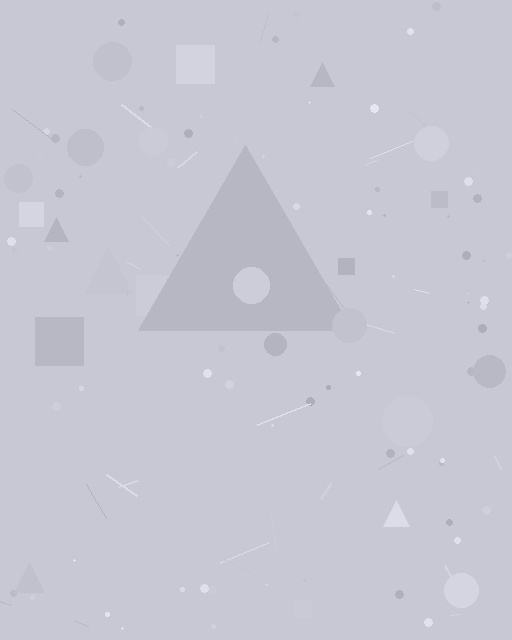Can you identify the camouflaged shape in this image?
The camouflaged shape is a triangle.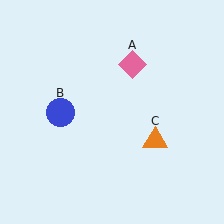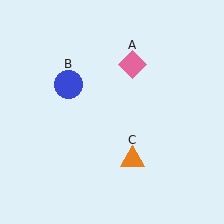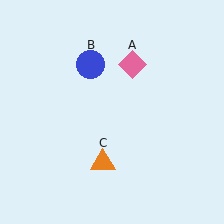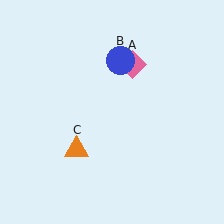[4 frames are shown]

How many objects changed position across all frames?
2 objects changed position: blue circle (object B), orange triangle (object C).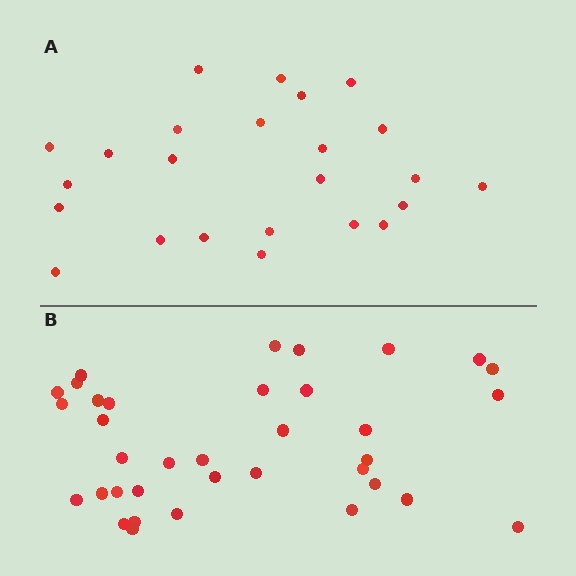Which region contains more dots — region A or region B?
Region B (the bottom region) has more dots.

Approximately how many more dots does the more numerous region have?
Region B has roughly 12 or so more dots than region A.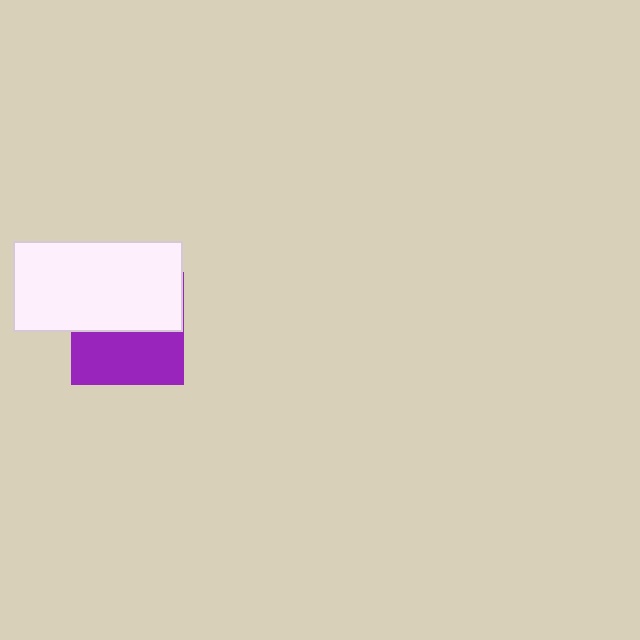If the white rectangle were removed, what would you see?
You would see the complete purple square.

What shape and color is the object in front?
The object in front is a white rectangle.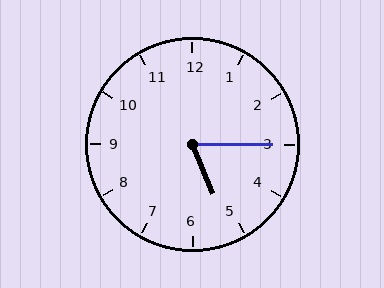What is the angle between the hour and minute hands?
Approximately 68 degrees.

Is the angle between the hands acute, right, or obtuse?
It is acute.